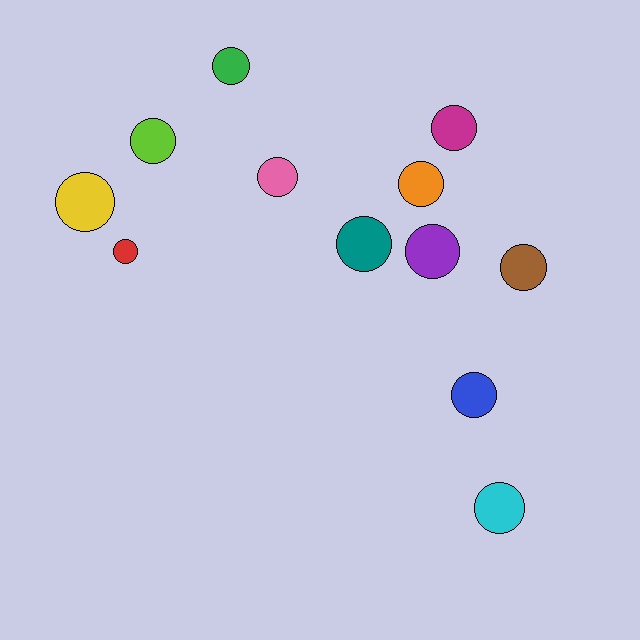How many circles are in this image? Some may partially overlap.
There are 12 circles.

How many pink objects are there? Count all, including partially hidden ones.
There is 1 pink object.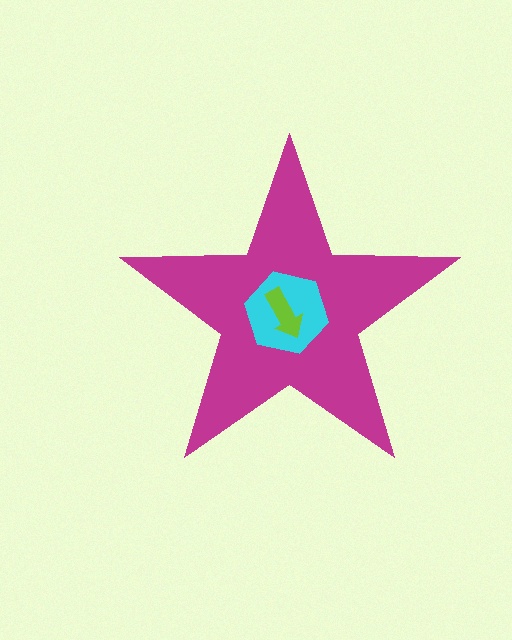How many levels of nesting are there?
3.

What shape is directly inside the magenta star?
The cyan hexagon.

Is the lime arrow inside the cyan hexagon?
Yes.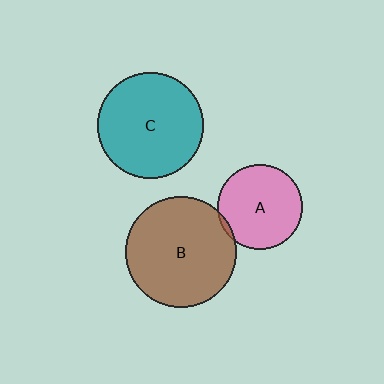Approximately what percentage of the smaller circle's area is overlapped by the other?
Approximately 5%.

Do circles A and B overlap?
Yes.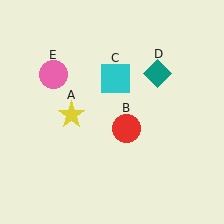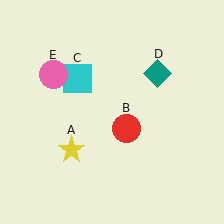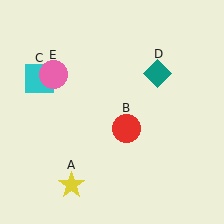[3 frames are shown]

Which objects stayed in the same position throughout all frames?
Red circle (object B) and teal diamond (object D) and pink circle (object E) remained stationary.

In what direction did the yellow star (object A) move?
The yellow star (object A) moved down.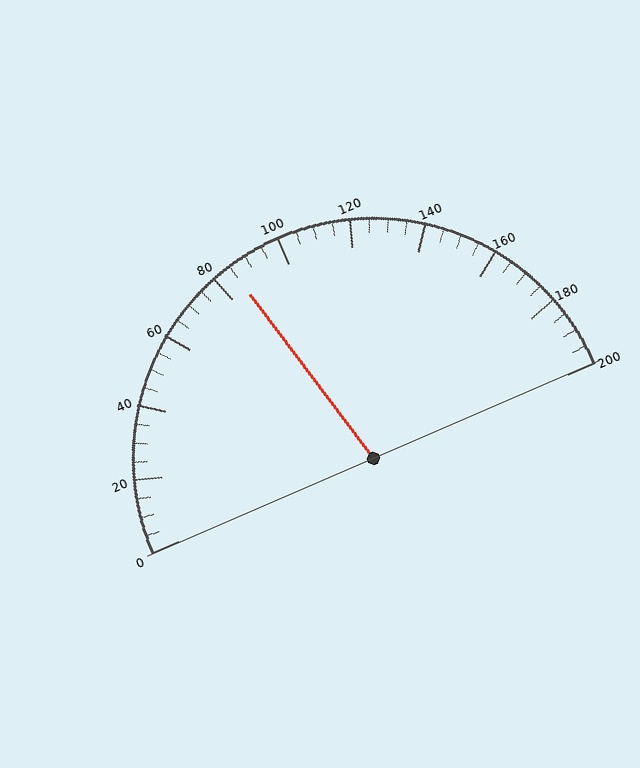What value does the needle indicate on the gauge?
The needle indicates approximately 85.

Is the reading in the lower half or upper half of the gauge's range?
The reading is in the lower half of the range (0 to 200).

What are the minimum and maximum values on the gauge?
The gauge ranges from 0 to 200.